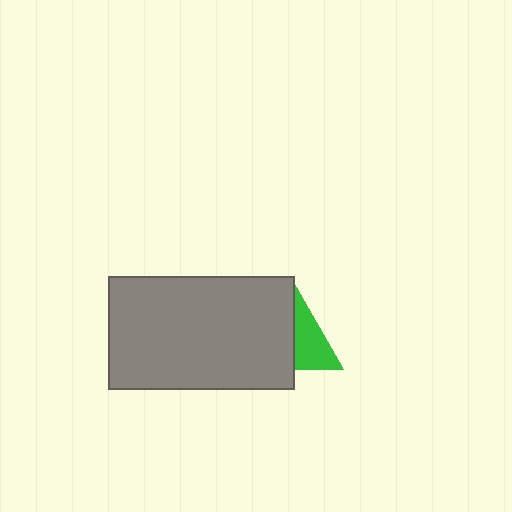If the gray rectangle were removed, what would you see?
You would see the complete green triangle.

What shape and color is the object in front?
The object in front is a gray rectangle.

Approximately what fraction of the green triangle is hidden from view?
Roughly 56% of the green triangle is hidden behind the gray rectangle.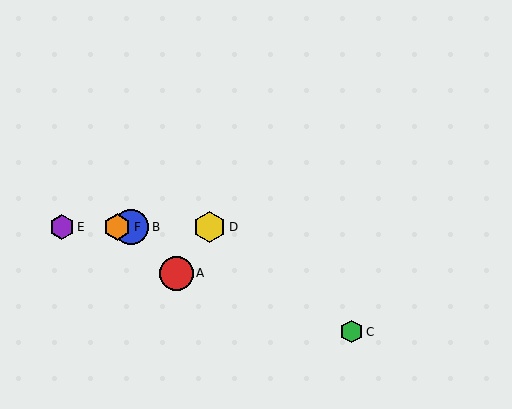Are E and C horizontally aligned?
No, E is at y≈227 and C is at y≈332.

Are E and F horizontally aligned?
Yes, both are at y≈227.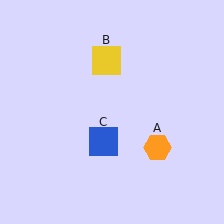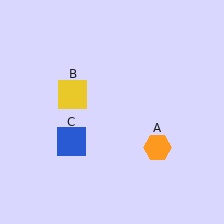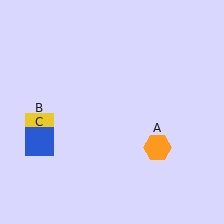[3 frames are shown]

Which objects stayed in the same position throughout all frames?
Orange hexagon (object A) remained stationary.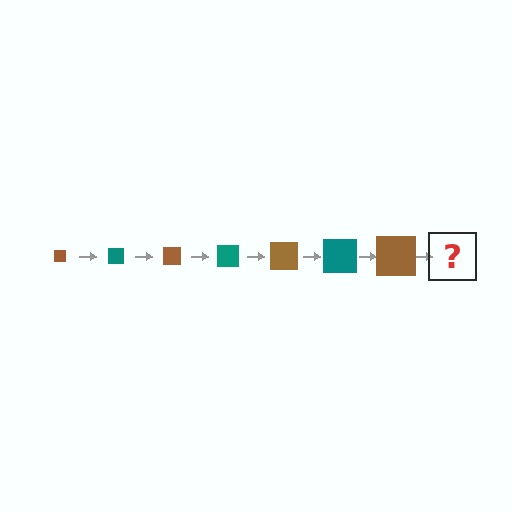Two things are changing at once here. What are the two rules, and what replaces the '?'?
The two rules are that the square grows larger each step and the color cycles through brown and teal. The '?' should be a teal square, larger than the previous one.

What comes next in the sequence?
The next element should be a teal square, larger than the previous one.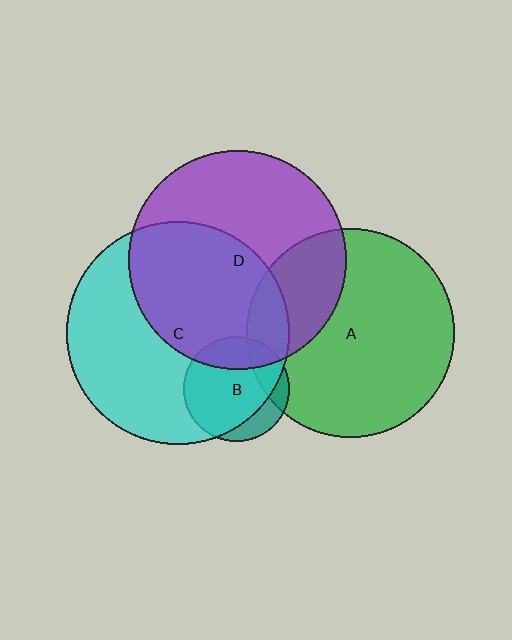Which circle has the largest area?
Circle C (cyan).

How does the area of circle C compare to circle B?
Approximately 4.5 times.